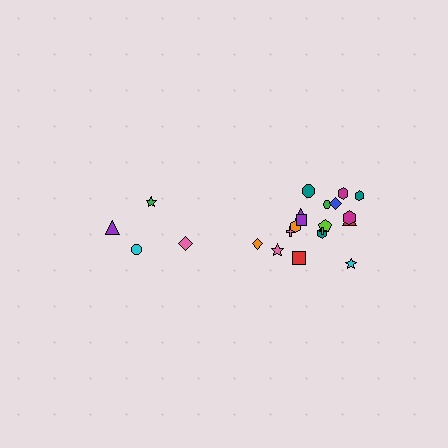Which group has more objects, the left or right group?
The right group.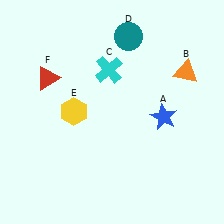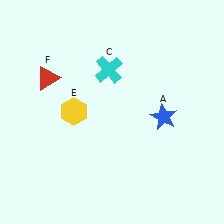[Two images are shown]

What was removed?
The teal circle (D), the orange triangle (B) were removed in Image 2.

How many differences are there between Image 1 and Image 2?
There are 2 differences between the two images.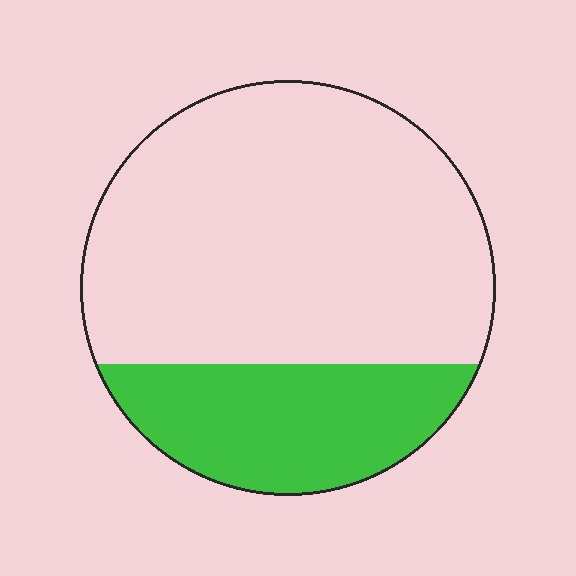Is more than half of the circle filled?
No.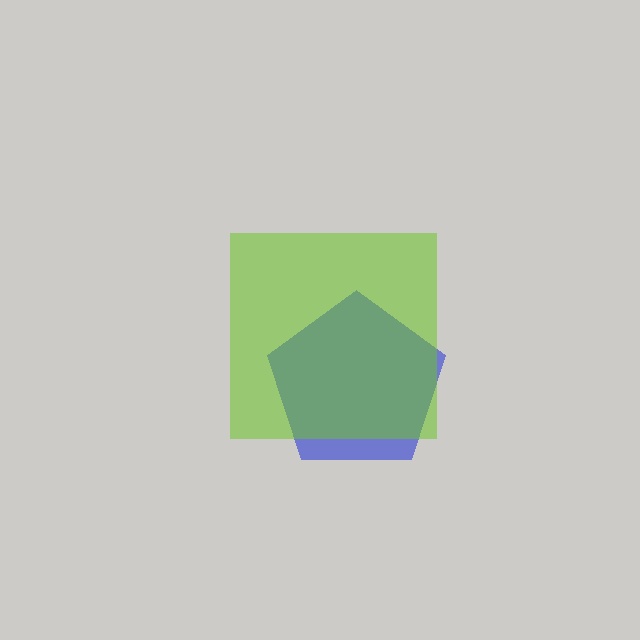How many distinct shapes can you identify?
There are 2 distinct shapes: a blue pentagon, a lime square.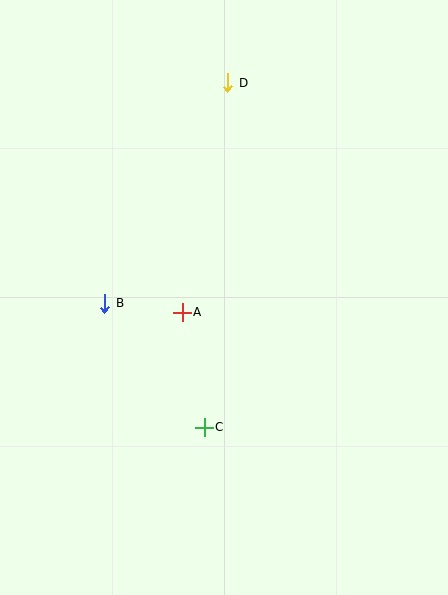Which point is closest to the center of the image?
Point A at (182, 312) is closest to the center.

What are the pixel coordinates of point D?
Point D is at (228, 83).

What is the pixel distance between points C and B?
The distance between C and B is 159 pixels.